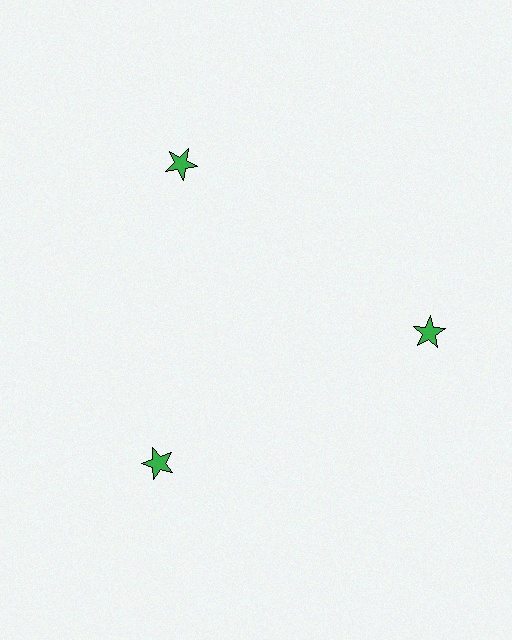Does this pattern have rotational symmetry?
Yes, this pattern has 3-fold rotational symmetry. It looks the same after rotating 120 degrees around the center.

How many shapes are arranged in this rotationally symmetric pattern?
There are 3 shapes, arranged in 3 groups of 1.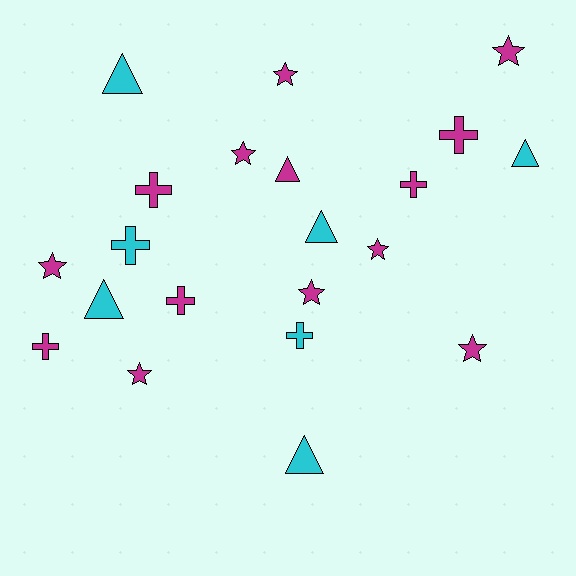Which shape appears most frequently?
Star, with 8 objects.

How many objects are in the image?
There are 21 objects.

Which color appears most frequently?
Magenta, with 14 objects.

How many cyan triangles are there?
There are 5 cyan triangles.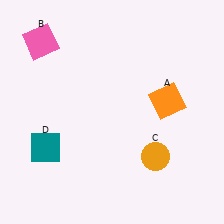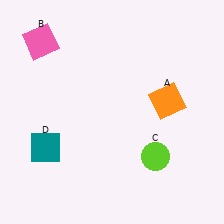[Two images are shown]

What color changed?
The circle (C) changed from orange in Image 1 to lime in Image 2.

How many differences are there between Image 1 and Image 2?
There is 1 difference between the two images.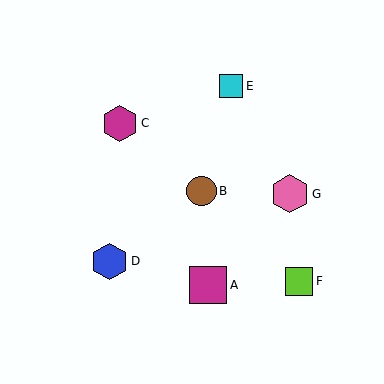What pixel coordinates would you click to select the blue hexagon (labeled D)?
Click at (110, 261) to select the blue hexagon D.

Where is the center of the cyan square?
The center of the cyan square is at (231, 86).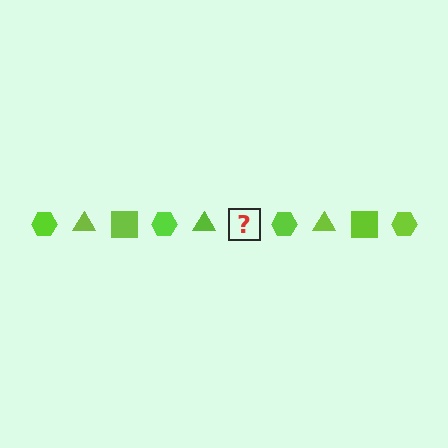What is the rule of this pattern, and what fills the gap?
The rule is that the pattern cycles through hexagon, triangle, square shapes in lime. The gap should be filled with a lime square.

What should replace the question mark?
The question mark should be replaced with a lime square.